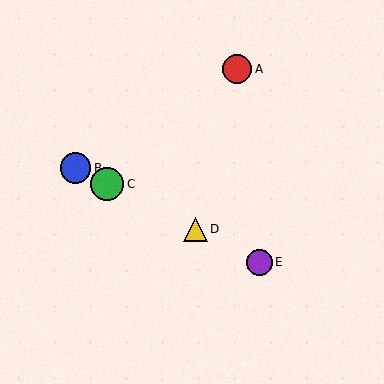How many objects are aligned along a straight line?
4 objects (B, C, D, E) are aligned along a straight line.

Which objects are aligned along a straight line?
Objects B, C, D, E are aligned along a straight line.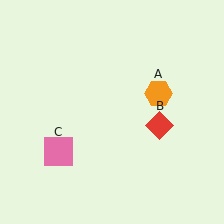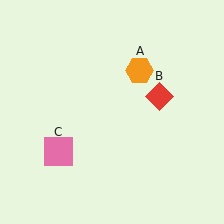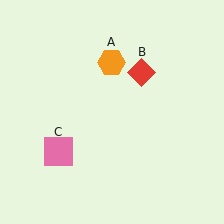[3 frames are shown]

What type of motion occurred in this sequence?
The orange hexagon (object A), red diamond (object B) rotated counterclockwise around the center of the scene.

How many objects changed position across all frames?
2 objects changed position: orange hexagon (object A), red diamond (object B).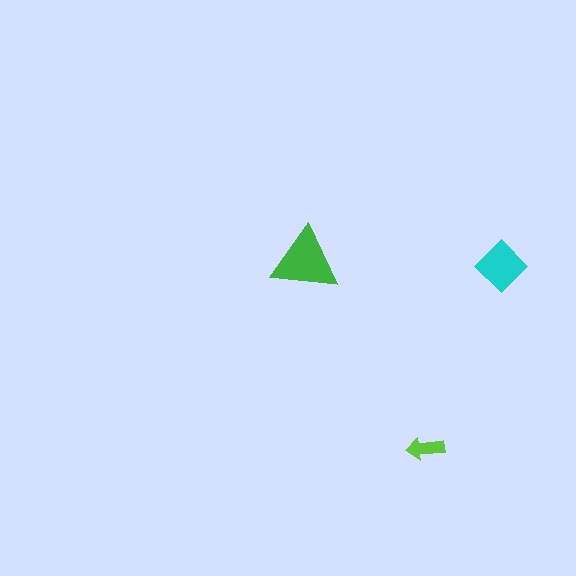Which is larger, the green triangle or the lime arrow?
The green triangle.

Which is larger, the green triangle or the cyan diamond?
The green triangle.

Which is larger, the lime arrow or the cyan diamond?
The cyan diamond.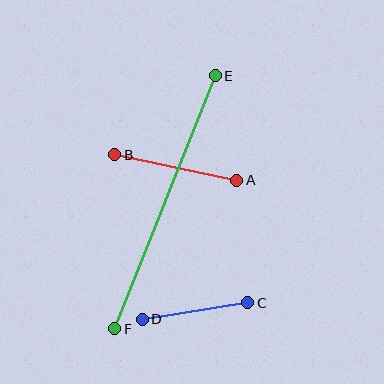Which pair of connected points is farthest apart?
Points E and F are farthest apart.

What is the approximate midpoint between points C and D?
The midpoint is at approximately (195, 311) pixels.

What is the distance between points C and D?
The distance is approximately 107 pixels.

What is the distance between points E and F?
The distance is approximately 272 pixels.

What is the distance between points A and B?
The distance is approximately 124 pixels.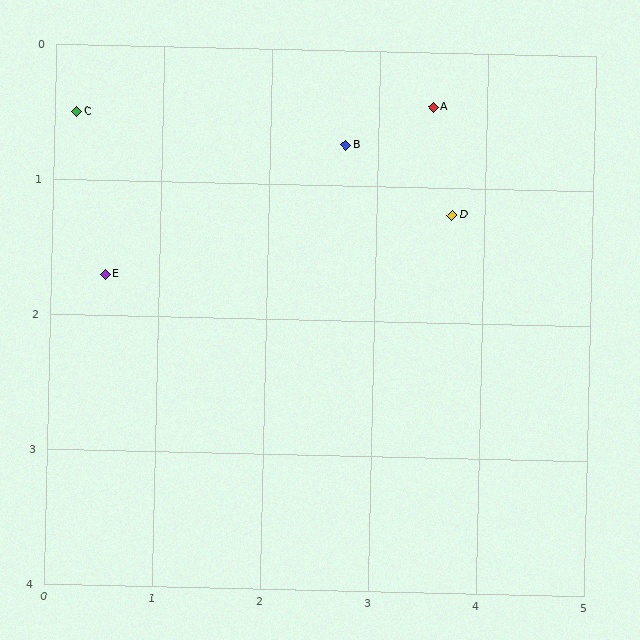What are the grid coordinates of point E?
Point E is at approximately (0.5, 1.7).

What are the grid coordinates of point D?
Point D is at approximately (3.7, 1.2).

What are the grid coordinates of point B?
Point B is at approximately (2.7, 0.7).